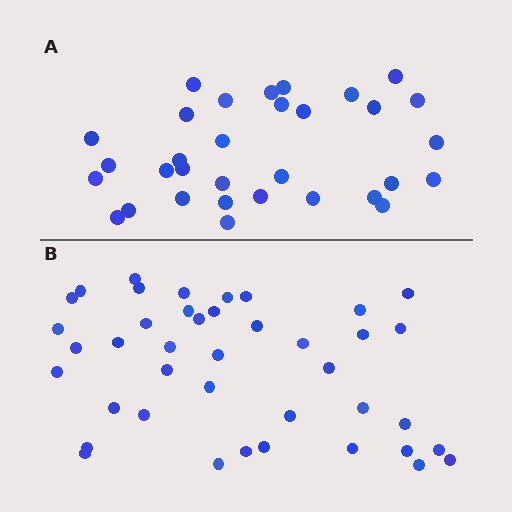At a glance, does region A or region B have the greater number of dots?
Region B (the bottom region) has more dots.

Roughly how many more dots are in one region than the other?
Region B has roughly 8 or so more dots than region A.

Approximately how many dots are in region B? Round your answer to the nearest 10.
About 40 dots. (The exact count is 41, which rounds to 40.)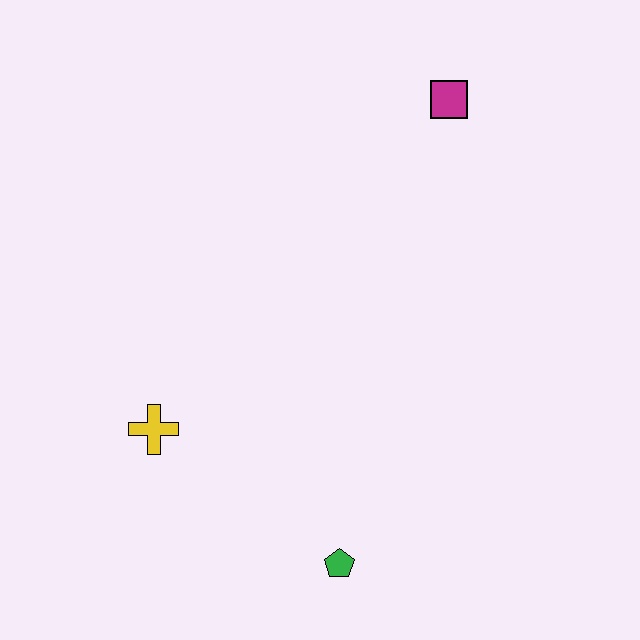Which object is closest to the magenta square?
The yellow cross is closest to the magenta square.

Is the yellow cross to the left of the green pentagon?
Yes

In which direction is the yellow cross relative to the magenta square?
The yellow cross is below the magenta square.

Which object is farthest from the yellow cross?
The magenta square is farthest from the yellow cross.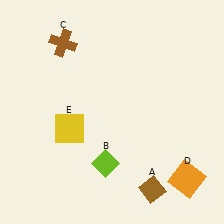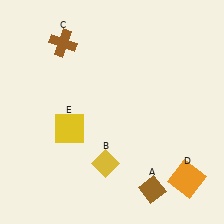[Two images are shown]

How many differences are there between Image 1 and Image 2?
There is 1 difference between the two images.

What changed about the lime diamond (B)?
In Image 1, B is lime. In Image 2, it changed to yellow.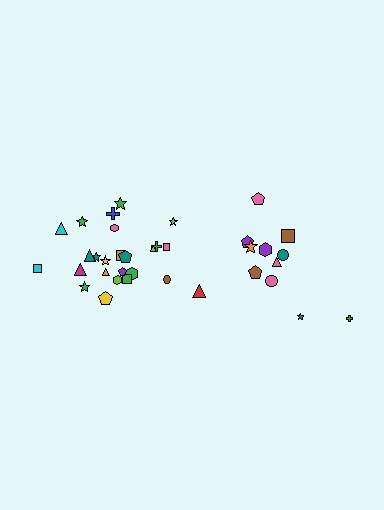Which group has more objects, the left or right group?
The left group.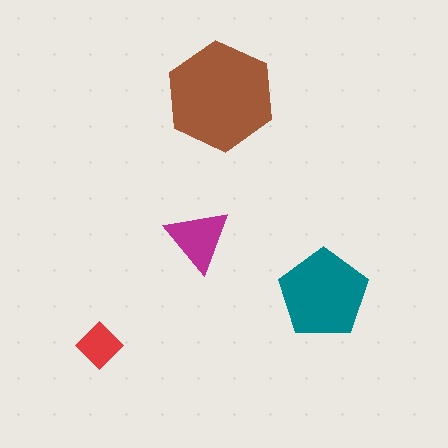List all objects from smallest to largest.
The red diamond, the magenta triangle, the teal pentagon, the brown hexagon.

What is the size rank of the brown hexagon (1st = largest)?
1st.